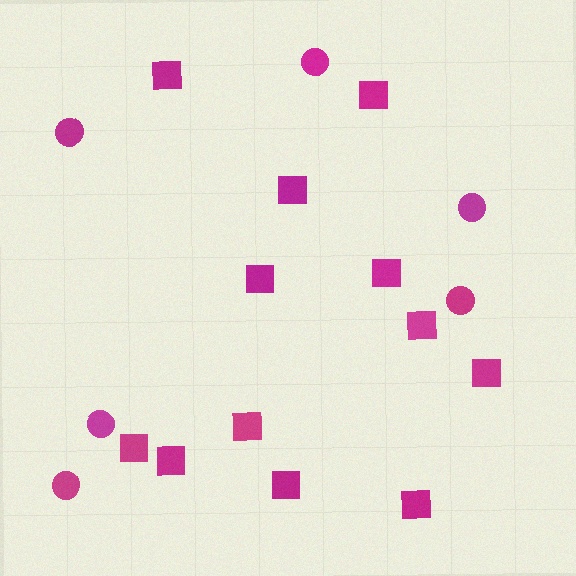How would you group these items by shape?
There are 2 groups: one group of squares (12) and one group of circles (6).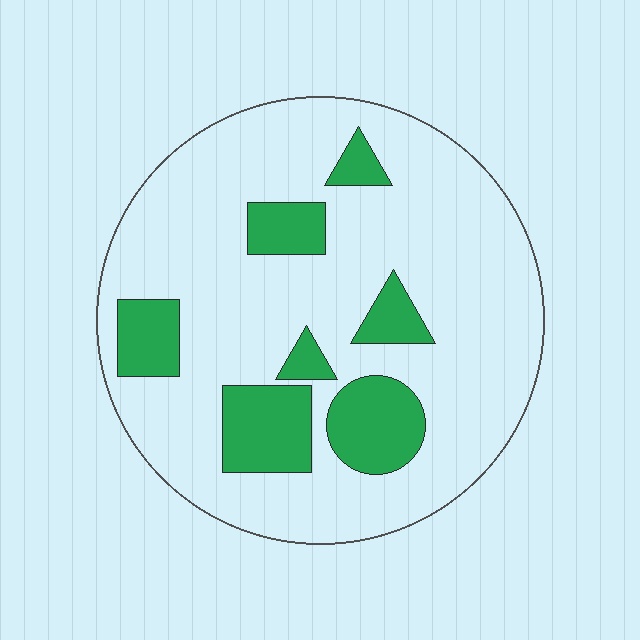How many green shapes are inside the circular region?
7.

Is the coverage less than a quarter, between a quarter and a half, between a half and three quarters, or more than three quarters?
Less than a quarter.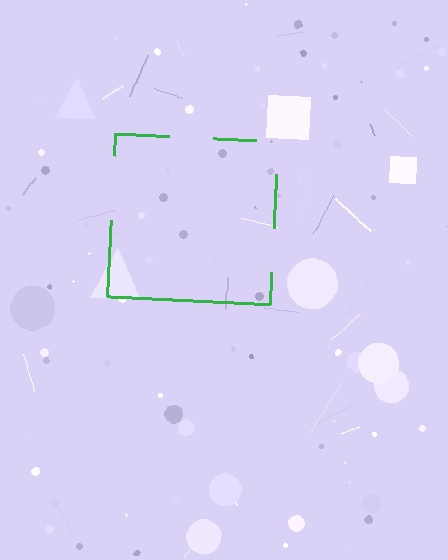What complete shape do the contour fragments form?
The contour fragments form a square.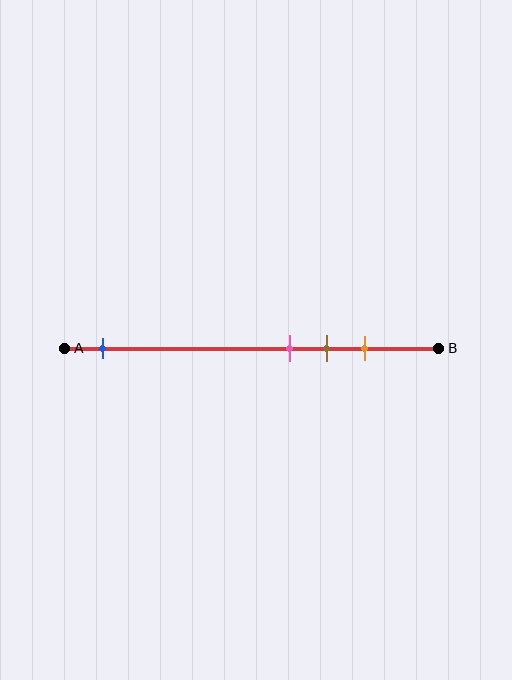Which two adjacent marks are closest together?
The pink and brown marks are the closest adjacent pair.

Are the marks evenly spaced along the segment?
No, the marks are not evenly spaced.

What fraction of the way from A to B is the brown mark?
The brown mark is approximately 70% (0.7) of the way from A to B.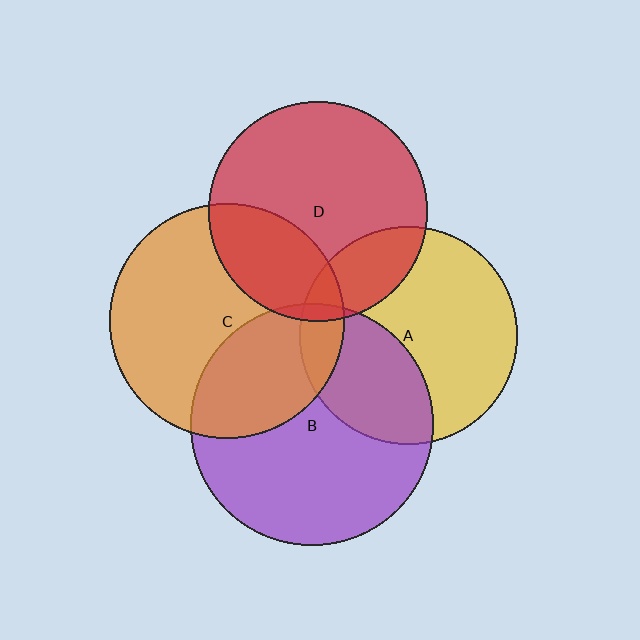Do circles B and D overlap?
Yes.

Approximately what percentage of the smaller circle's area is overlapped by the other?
Approximately 5%.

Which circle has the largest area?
Circle B (purple).